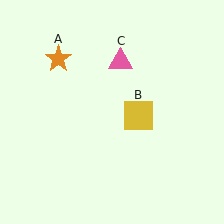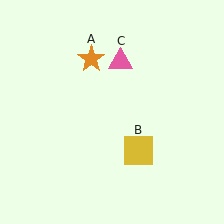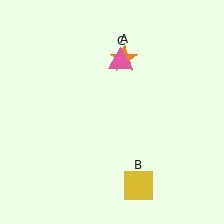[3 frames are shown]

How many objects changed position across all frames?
2 objects changed position: orange star (object A), yellow square (object B).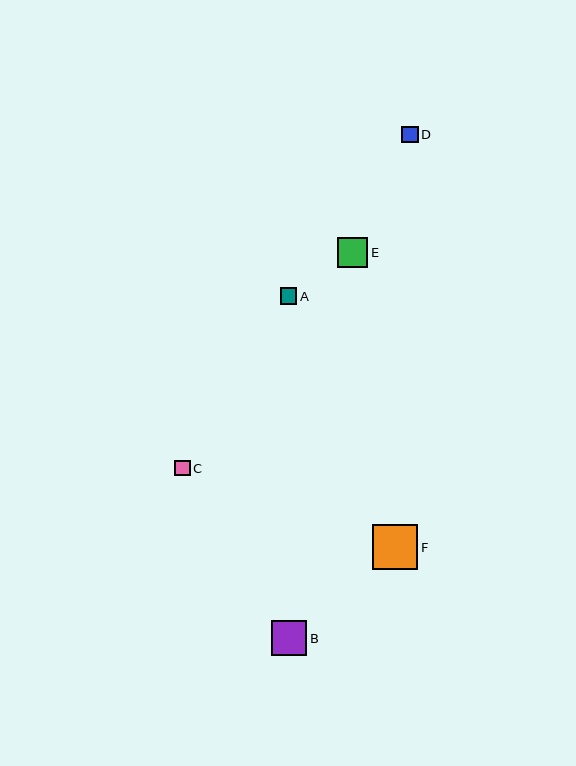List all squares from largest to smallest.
From largest to smallest: F, B, E, D, A, C.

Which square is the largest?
Square F is the largest with a size of approximately 45 pixels.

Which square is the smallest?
Square C is the smallest with a size of approximately 15 pixels.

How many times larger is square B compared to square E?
Square B is approximately 1.2 times the size of square E.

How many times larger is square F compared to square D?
Square F is approximately 2.7 times the size of square D.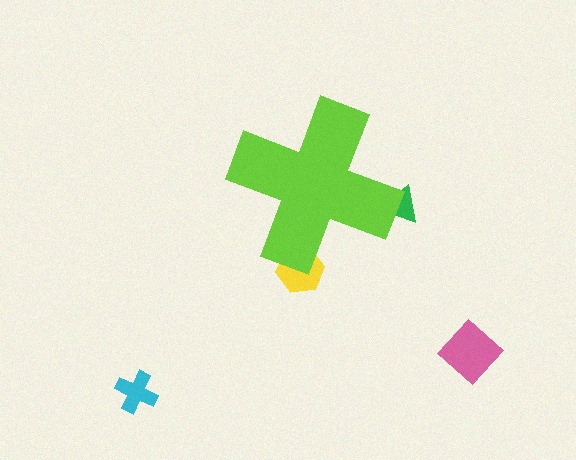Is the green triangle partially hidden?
Yes, the green triangle is partially hidden behind the lime cross.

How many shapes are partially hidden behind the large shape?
2 shapes are partially hidden.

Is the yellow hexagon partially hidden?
Yes, the yellow hexagon is partially hidden behind the lime cross.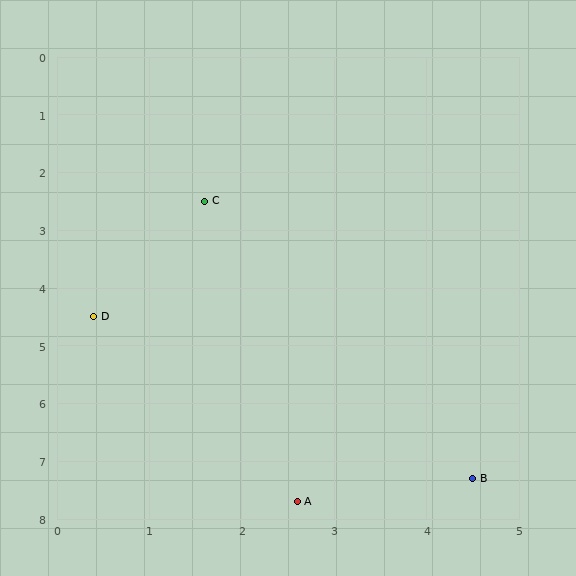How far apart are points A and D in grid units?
Points A and D are about 3.9 grid units apart.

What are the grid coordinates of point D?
Point D is at approximately (0.4, 4.5).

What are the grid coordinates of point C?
Point C is at approximately (1.6, 2.5).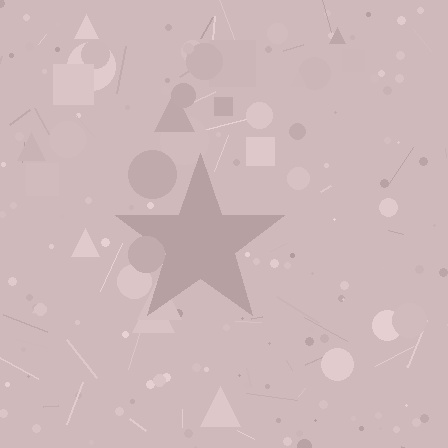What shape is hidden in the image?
A star is hidden in the image.